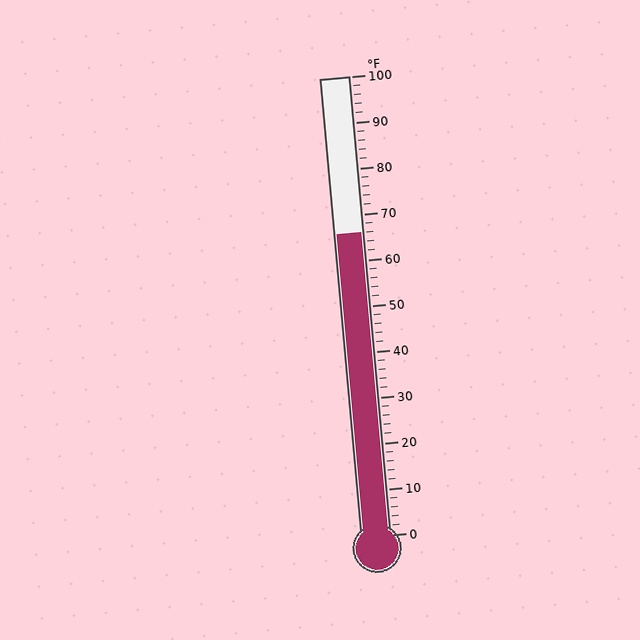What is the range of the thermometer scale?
The thermometer scale ranges from 0°F to 100°F.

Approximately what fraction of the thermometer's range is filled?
The thermometer is filled to approximately 65% of its range.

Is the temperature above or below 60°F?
The temperature is above 60°F.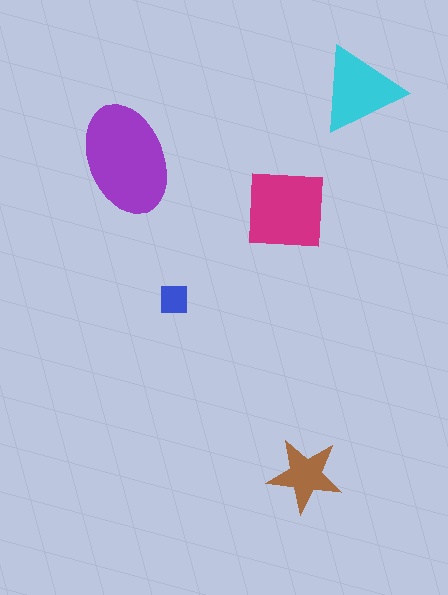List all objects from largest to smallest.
The purple ellipse, the magenta square, the cyan triangle, the brown star, the blue square.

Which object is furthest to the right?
The cyan triangle is rightmost.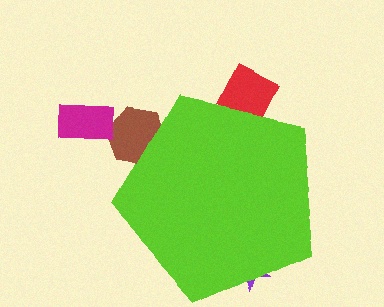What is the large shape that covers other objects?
A lime pentagon.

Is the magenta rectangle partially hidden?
No, the magenta rectangle is fully visible.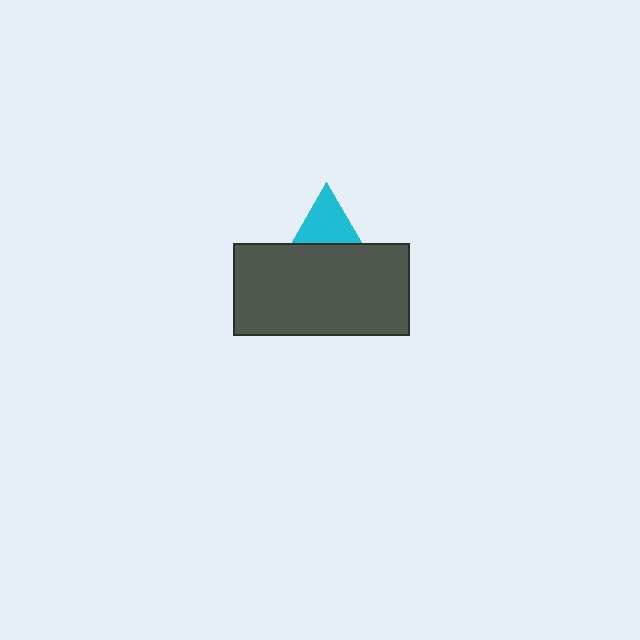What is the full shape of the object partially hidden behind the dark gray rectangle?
The partially hidden object is a cyan triangle.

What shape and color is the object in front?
The object in front is a dark gray rectangle.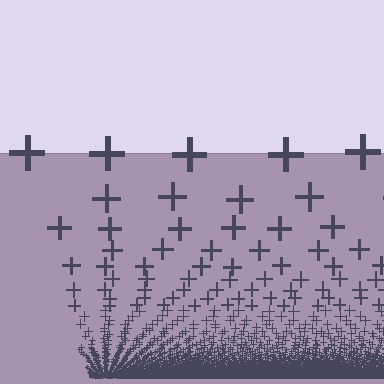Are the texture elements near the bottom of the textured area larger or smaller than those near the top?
Smaller. The gradient is inverted — elements near the bottom are smaller and denser.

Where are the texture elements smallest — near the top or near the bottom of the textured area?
Near the bottom.